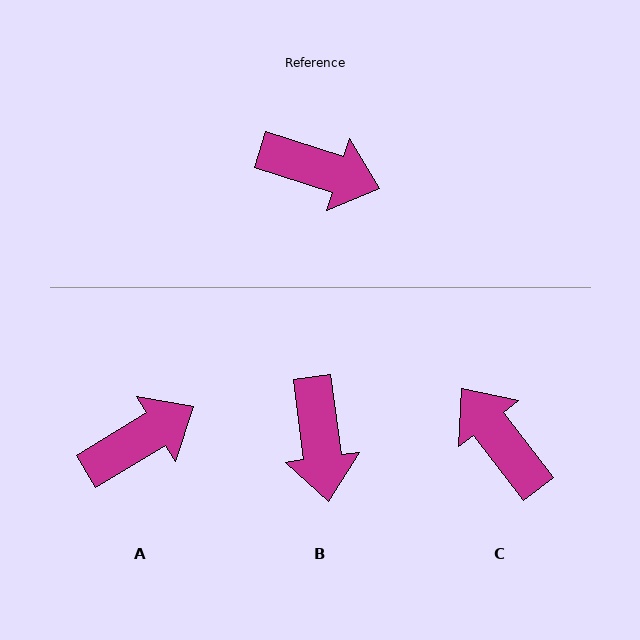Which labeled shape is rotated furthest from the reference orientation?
C, about 145 degrees away.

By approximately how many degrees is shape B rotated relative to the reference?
Approximately 65 degrees clockwise.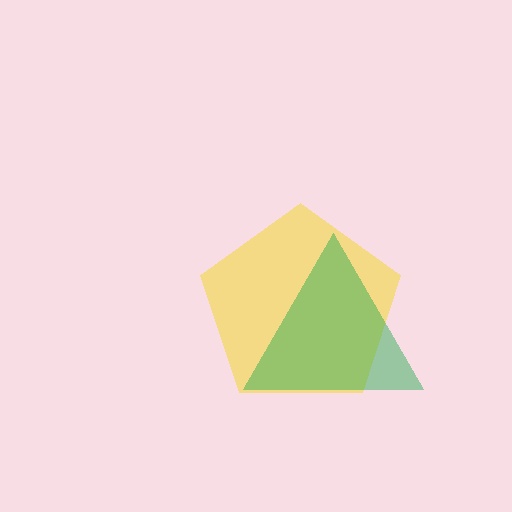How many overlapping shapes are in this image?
There are 2 overlapping shapes in the image.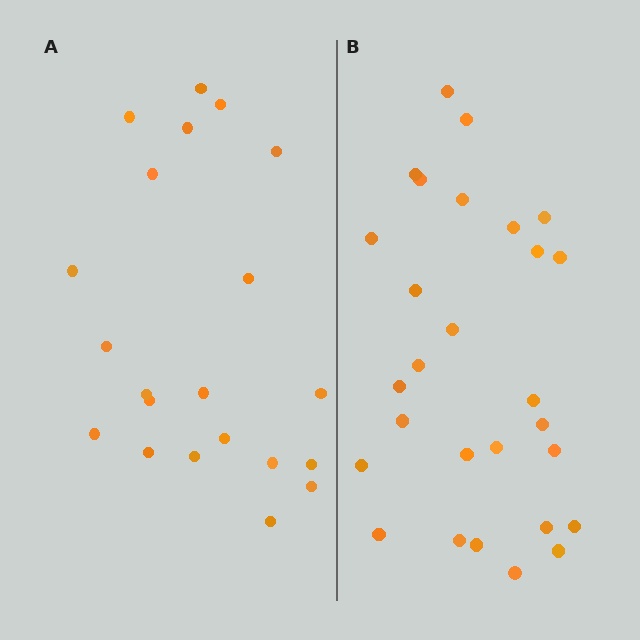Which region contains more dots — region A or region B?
Region B (the right region) has more dots.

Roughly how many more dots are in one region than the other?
Region B has roughly 8 or so more dots than region A.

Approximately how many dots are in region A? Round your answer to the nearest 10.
About 20 dots. (The exact count is 21, which rounds to 20.)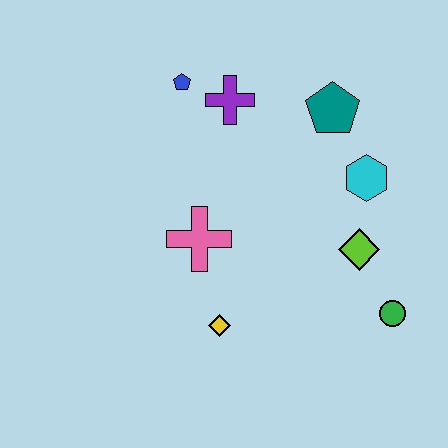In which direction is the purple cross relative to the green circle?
The purple cross is above the green circle.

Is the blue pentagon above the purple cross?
Yes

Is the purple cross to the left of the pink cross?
No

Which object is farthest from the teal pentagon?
The yellow diamond is farthest from the teal pentagon.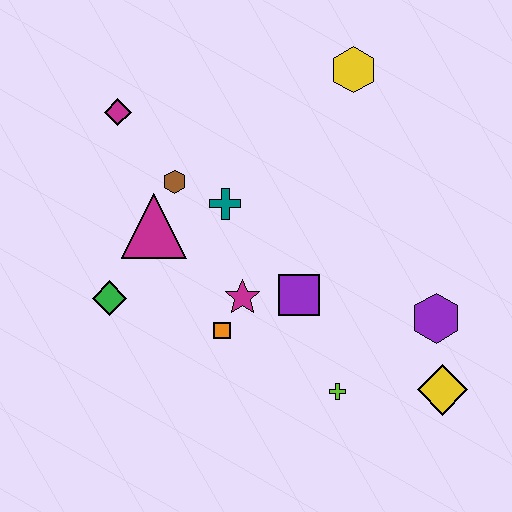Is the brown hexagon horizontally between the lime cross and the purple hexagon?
No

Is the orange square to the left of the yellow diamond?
Yes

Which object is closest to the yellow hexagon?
The teal cross is closest to the yellow hexagon.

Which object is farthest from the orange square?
The yellow hexagon is farthest from the orange square.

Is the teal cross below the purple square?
No